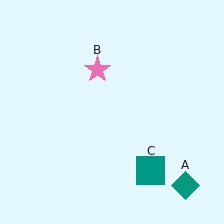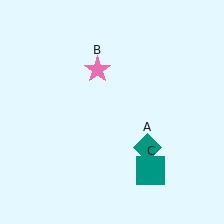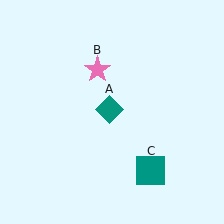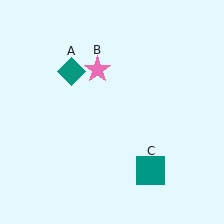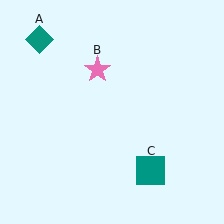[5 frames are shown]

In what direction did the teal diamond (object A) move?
The teal diamond (object A) moved up and to the left.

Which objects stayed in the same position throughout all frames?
Pink star (object B) and teal square (object C) remained stationary.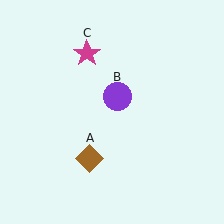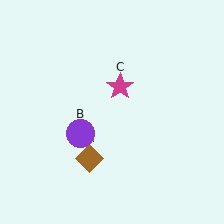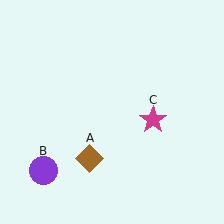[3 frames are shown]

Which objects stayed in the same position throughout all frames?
Brown diamond (object A) remained stationary.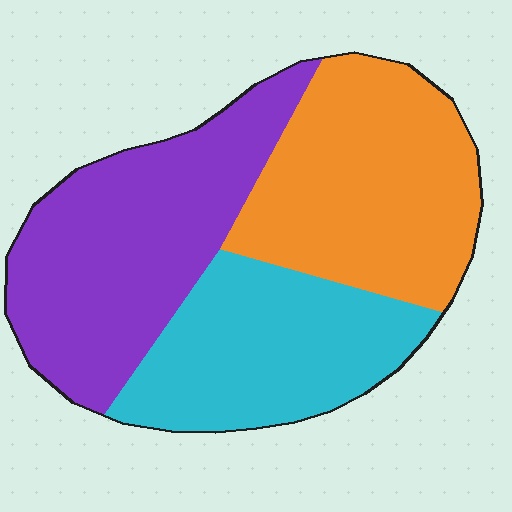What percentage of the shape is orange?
Orange covers around 35% of the shape.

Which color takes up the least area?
Cyan, at roughly 30%.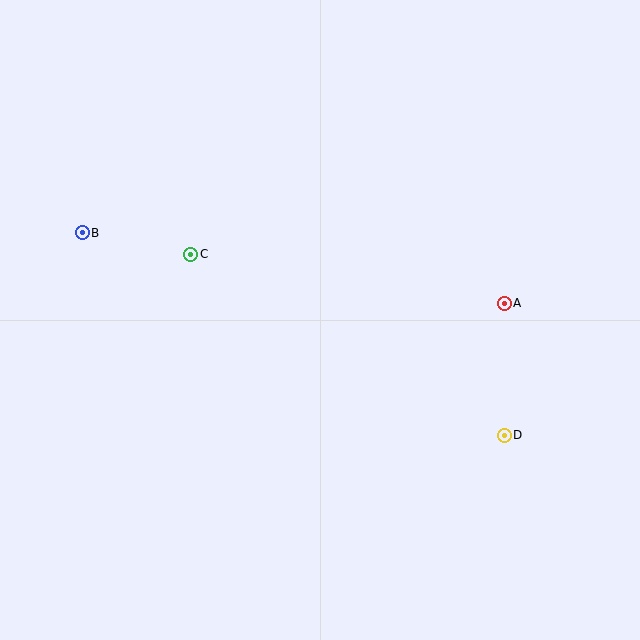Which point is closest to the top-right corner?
Point A is closest to the top-right corner.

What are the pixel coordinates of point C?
Point C is at (191, 254).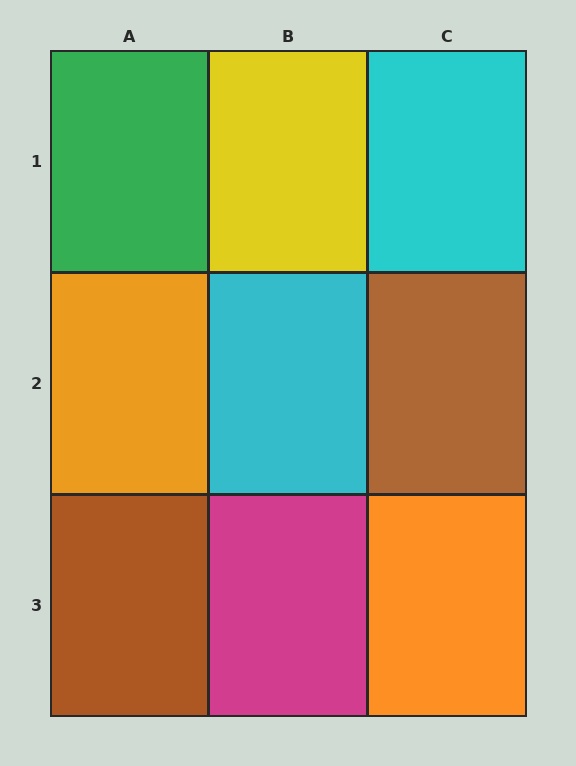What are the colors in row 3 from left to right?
Brown, magenta, orange.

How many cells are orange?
2 cells are orange.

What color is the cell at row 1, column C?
Cyan.